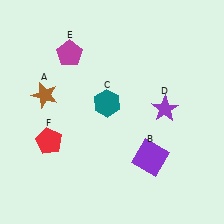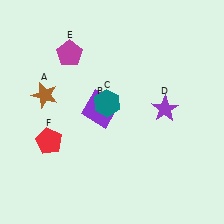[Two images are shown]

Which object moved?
The purple square (B) moved left.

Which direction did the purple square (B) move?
The purple square (B) moved left.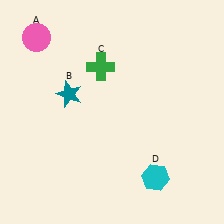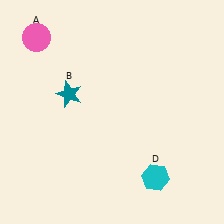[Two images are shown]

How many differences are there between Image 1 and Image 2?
There is 1 difference between the two images.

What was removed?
The green cross (C) was removed in Image 2.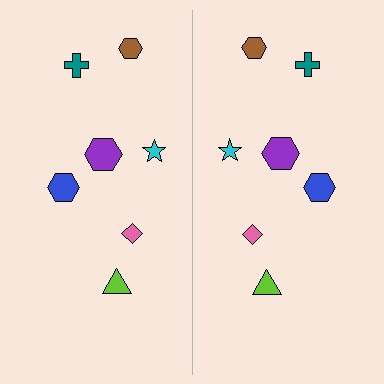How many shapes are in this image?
There are 14 shapes in this image.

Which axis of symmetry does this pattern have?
The pattern has a vertical axis of symmetry running through the center of the image.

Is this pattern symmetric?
Yes, this pattern has bilateral (reflection) symmetry.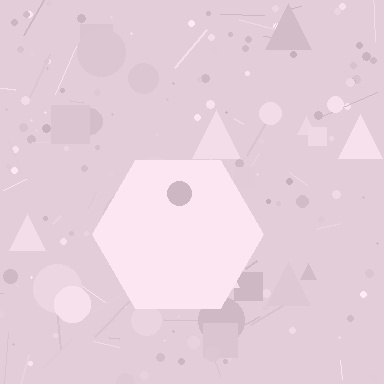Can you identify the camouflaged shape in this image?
The camouflaged shape is a hexagon.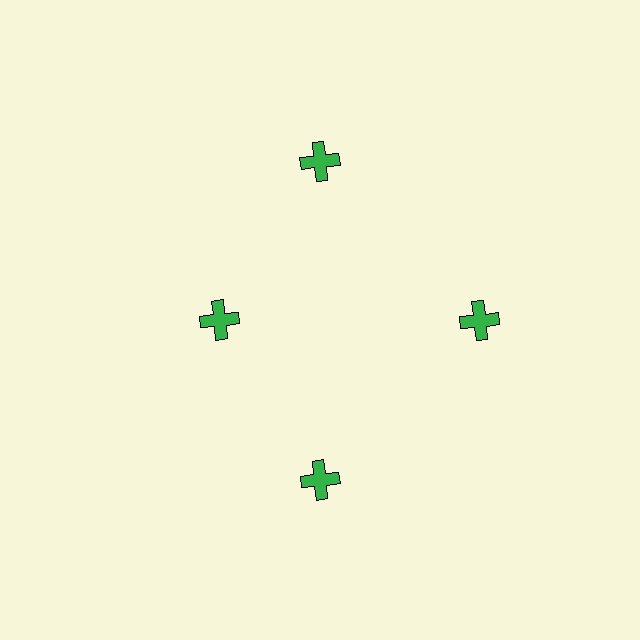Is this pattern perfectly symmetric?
No. The 4 green crosses are arranged in a ring, but one element near the 9 o'clock position is pulled inward toward the center, breaking the 4-fold rotational symmetry.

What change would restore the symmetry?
The symmetry would be restored by moving it outward, back onto the ring so that all 4 crosses sit at equal angles and equal distance from the center.